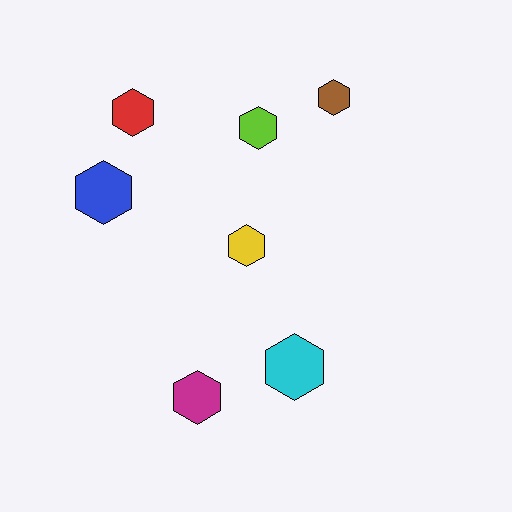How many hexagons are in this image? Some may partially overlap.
There are 7 hexagons.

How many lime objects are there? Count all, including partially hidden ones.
There is 1 lime object.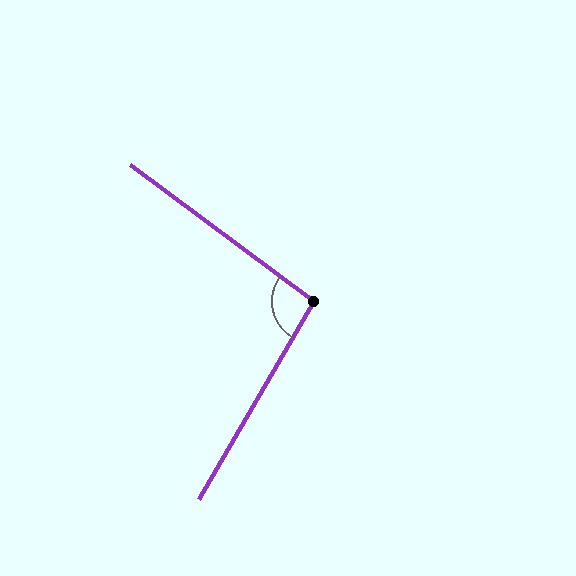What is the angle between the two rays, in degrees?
Approximately 97 degrees.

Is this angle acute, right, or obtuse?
It is obtuse.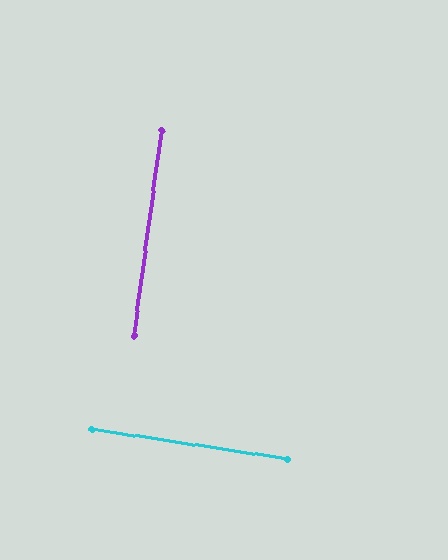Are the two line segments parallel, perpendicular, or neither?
Perpendicular — they meet at approximately 89°.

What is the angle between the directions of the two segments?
Approximately 89 degrees.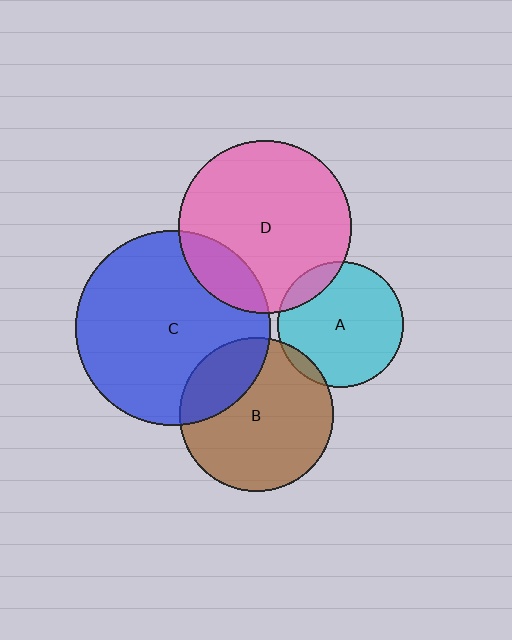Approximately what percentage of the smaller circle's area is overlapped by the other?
Approximately 5%.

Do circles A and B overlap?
Yes.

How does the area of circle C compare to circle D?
Approximately 1.3 times.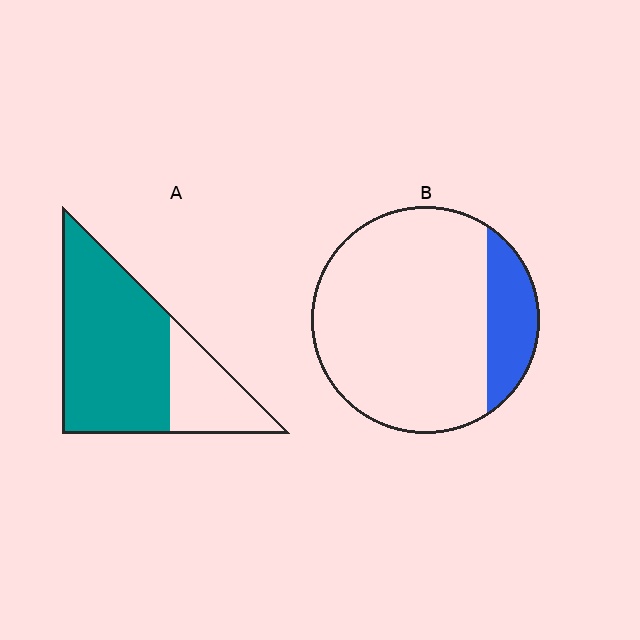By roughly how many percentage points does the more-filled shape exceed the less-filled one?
By roughly 55 percentage points (A over B).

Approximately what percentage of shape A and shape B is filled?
A is approximately 70% and B is approximately 20%.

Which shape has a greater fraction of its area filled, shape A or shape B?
Shape A.